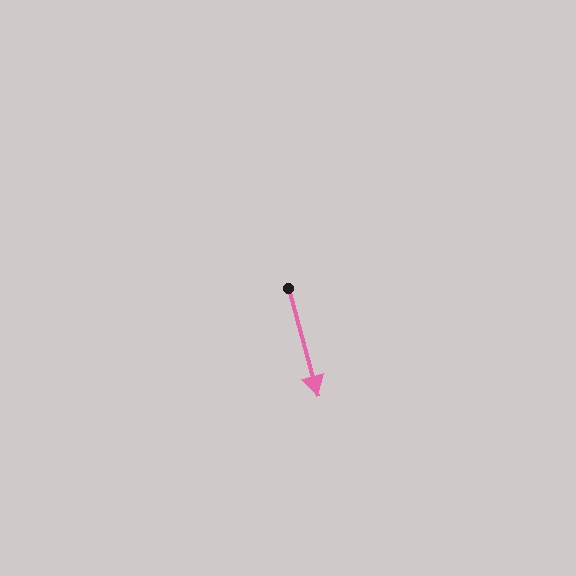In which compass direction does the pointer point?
South.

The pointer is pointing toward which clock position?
Roughly 5 o'clock.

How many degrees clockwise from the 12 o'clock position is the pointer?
Approximately 165 degrees.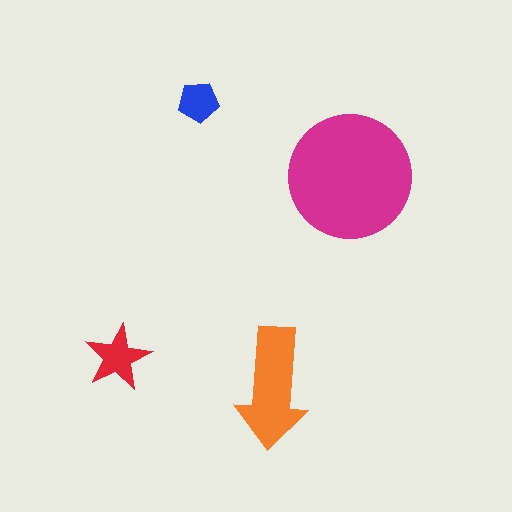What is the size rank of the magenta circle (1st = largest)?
1st.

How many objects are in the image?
There are 4 objects in the image.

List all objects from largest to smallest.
The magenta circle, the orange arrow, the red star, the blue pentagon.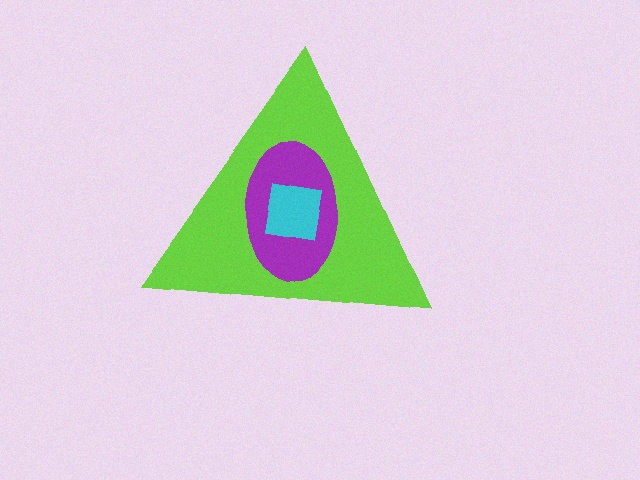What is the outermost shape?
The lime triangle.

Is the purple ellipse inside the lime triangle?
Yes.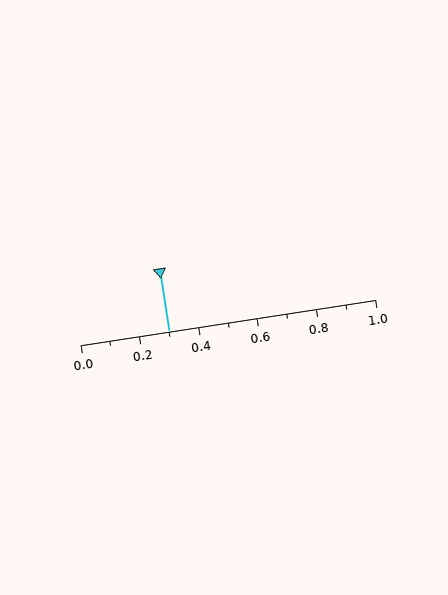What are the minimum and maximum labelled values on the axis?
The axis runs from 0.0 to 1.0.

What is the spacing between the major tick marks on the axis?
The major ticks are spaced 0.2 apart.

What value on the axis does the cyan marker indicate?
The marker indicates approximately 0.3.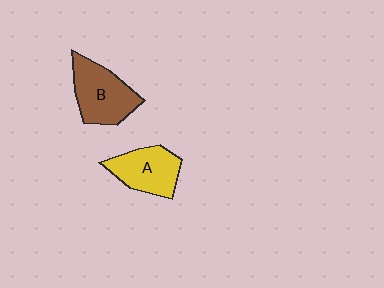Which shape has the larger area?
Shape B (brown).